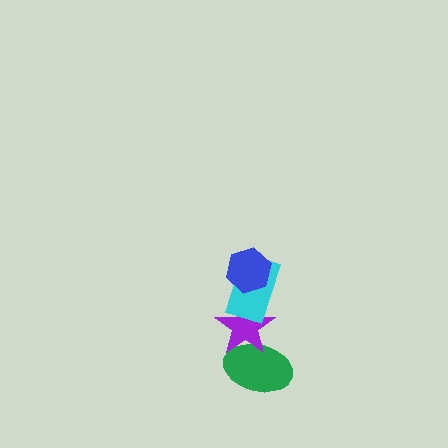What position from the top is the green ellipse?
The green ellipse is 4th from the top.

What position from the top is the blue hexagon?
The blue hexagon is 1st from the top.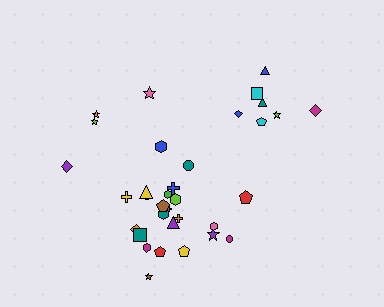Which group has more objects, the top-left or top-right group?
The top-right group.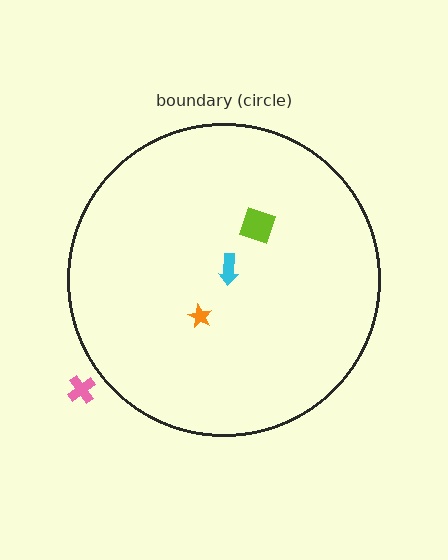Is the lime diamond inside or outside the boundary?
Inside.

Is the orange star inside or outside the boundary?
Inside.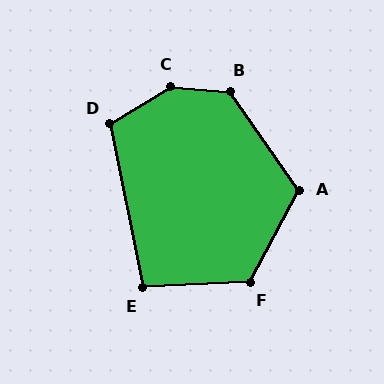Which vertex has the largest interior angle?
C, at approximately 144 degrees.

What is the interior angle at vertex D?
Approximately 110 degrees (obtuse).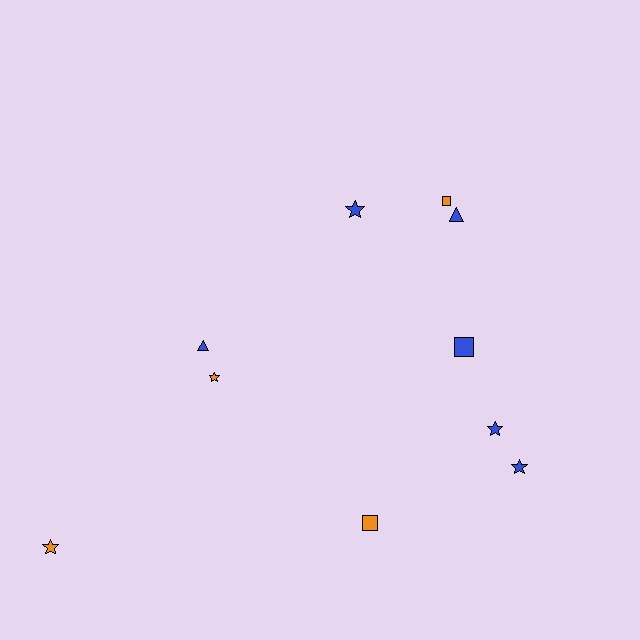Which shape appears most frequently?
Star, with 5 objects.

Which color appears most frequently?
Blue, with 6 objects.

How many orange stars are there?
There are 2 orange stars.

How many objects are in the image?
There are 10 objects.